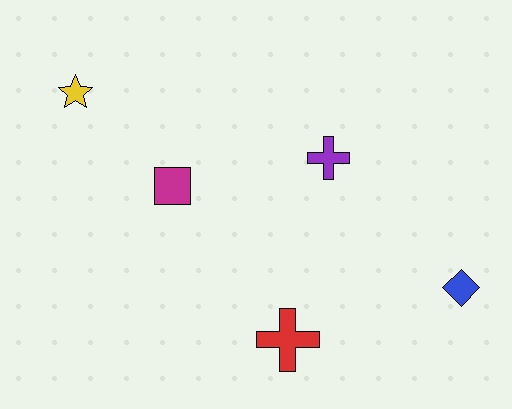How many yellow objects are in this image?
There is 1 yellow object.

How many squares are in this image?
There is 1 square.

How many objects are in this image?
There are 5 objects.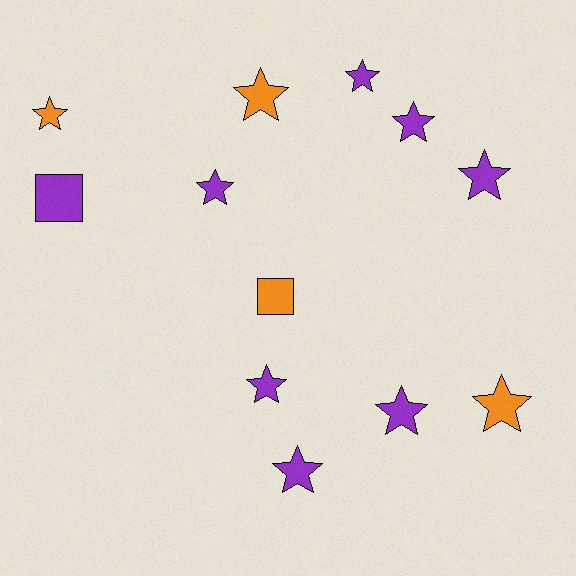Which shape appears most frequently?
Star, with 10 objects.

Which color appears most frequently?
Purple, with 8 objects.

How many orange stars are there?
There are 3 orange stars.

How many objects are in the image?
There are 12 objects.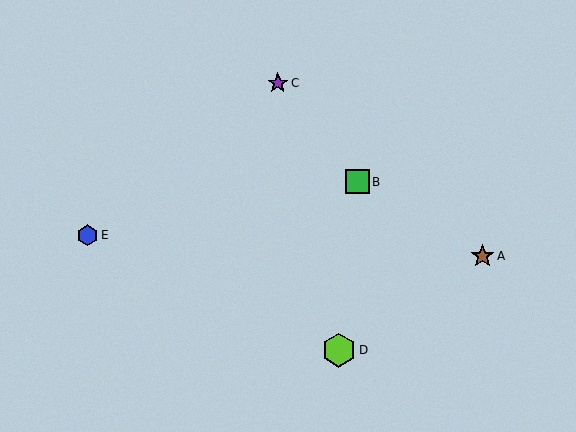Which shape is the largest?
The lime hexagon (labeled D) is the largest.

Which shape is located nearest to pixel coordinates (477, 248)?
The brown star (labeled A) at (482, 256) is nearest to that location.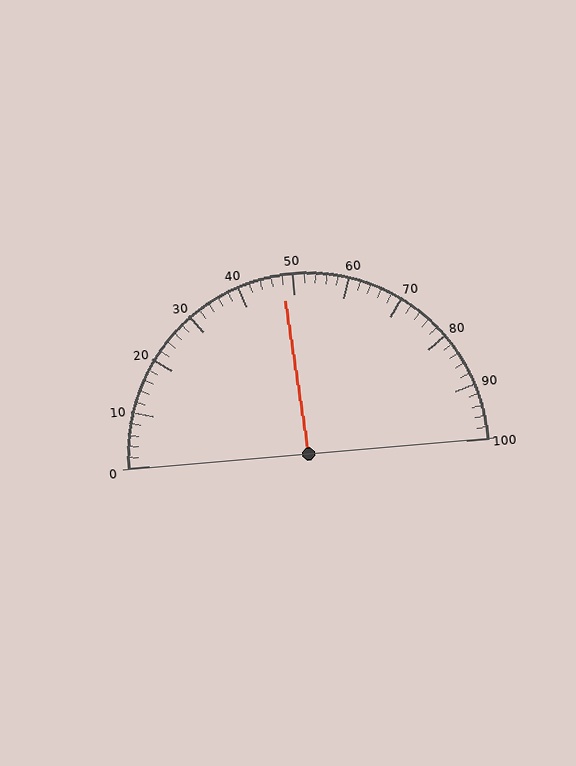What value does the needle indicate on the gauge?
The needle indicates approximately 48.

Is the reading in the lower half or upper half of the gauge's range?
The reading is in the lower half of the range (0 to 100).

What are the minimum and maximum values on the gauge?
The gauge ranges from 0 to 100.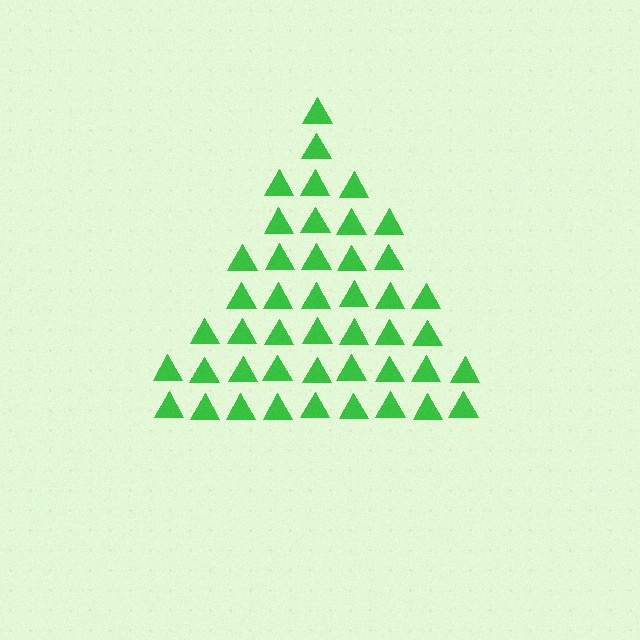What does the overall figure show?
The overall figure shows a triangle.